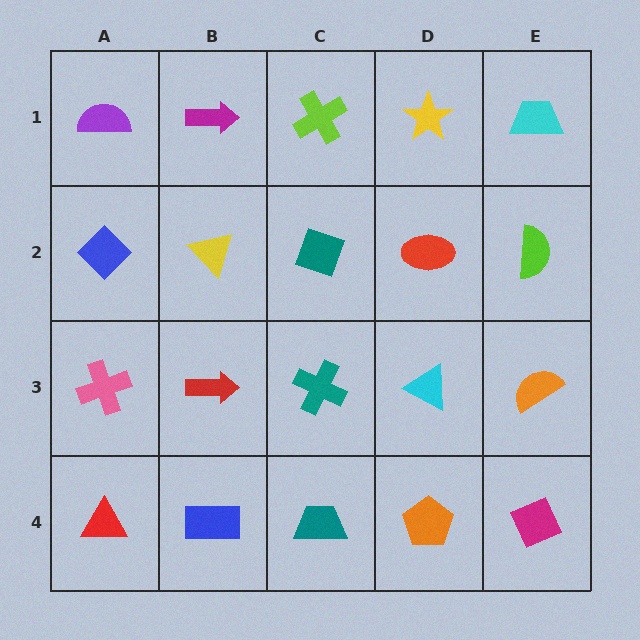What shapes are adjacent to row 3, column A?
A blue diamond (row 2, column A), a red triangle (row 4, column A), a red arrow (row 3, column B).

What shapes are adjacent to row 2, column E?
A cyan trapezoid (row 1, column E), an orange semicircle (row 3, column E), a red ellipse (row 2, column D).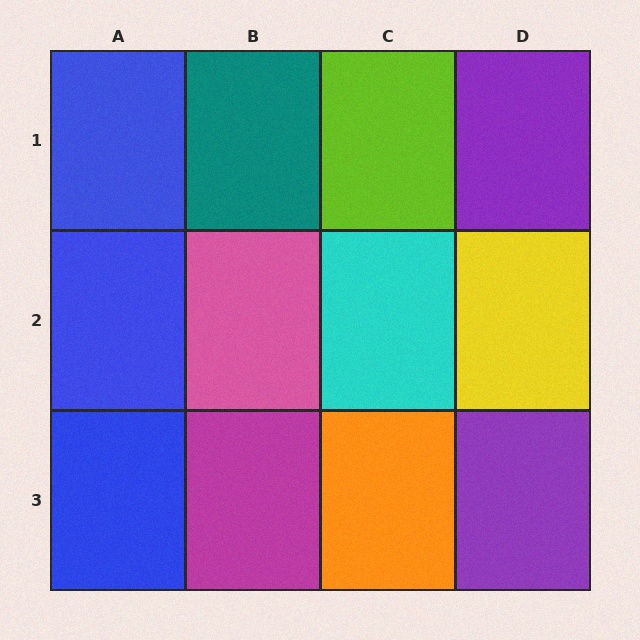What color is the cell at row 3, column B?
Magenta.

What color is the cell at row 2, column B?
Pink.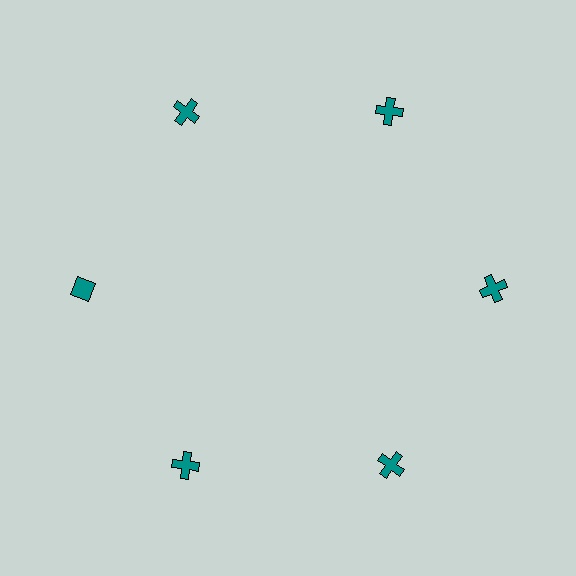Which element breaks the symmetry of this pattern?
The teal diamond at roughly the 9 o'clock position breaks the symmetry. All other shapes are teal crosses.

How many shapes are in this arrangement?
There are 6 shapes arranged in a ring pattern.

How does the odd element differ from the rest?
It has a different shape: diamond instead of cross.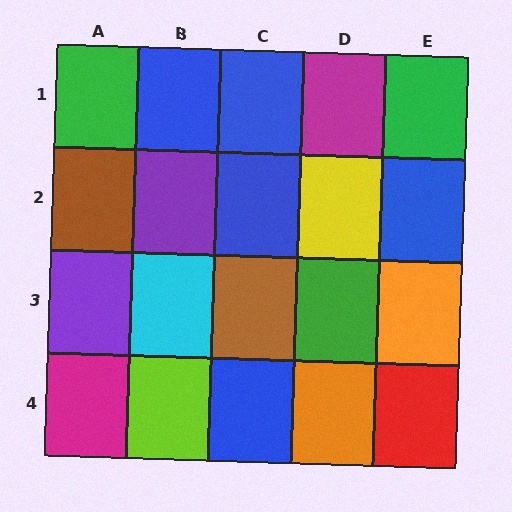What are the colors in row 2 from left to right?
Brown, purple, blue, yellow, blue.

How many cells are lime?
1 cell is lime.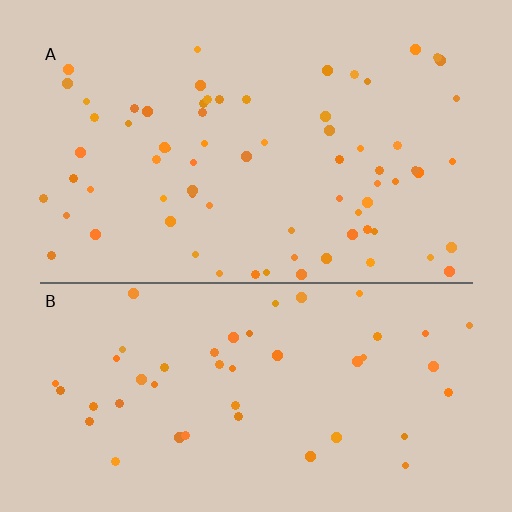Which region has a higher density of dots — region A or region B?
A (the top).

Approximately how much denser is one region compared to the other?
Approximately 1.5× — region A over region B.